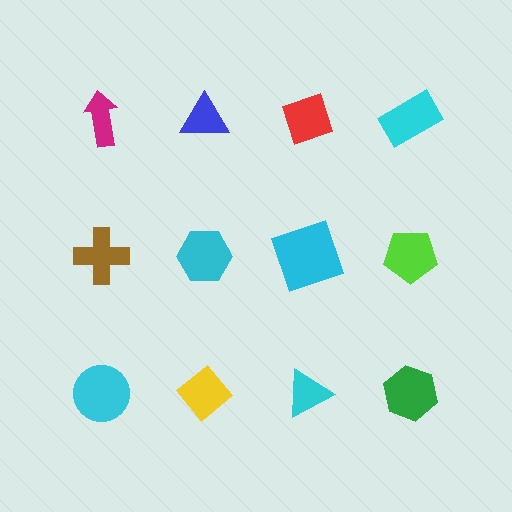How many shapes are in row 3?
4 shapes.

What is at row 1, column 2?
A blue triangle.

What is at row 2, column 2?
A cyan hexagon.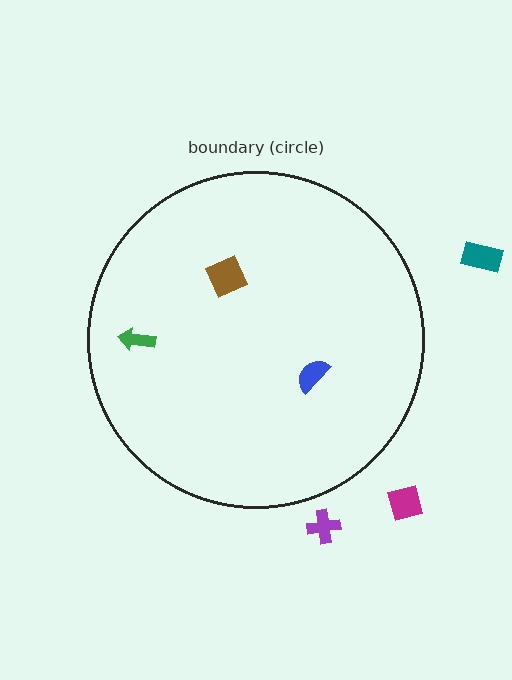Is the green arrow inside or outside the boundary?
Inside.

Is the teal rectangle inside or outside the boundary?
Outside.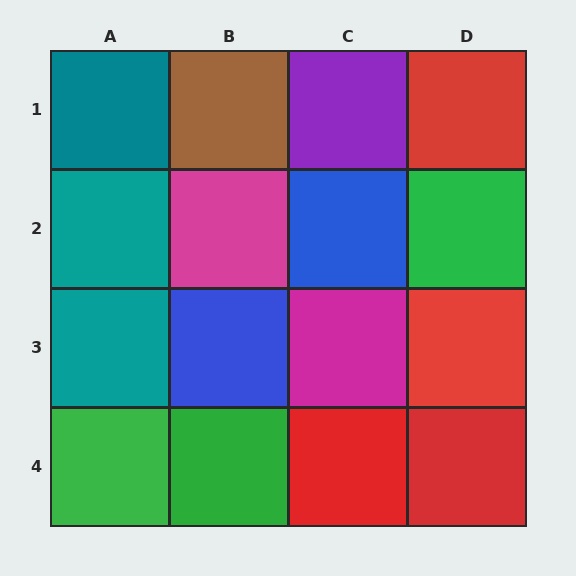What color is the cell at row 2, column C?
Blue.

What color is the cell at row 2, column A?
Teal.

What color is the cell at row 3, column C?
Magenta.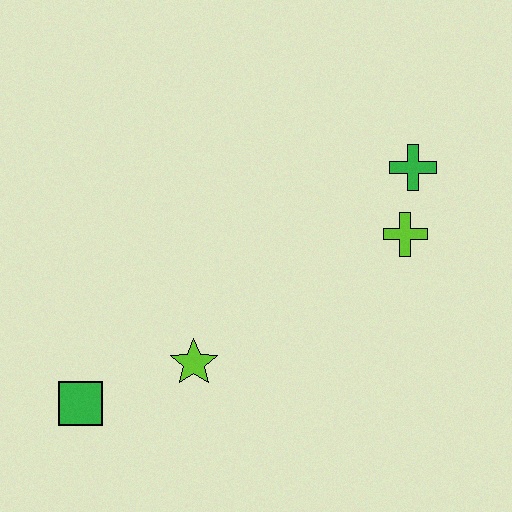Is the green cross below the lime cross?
No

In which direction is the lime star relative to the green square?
The lime star is to the right of the green square.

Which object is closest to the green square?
The lime star is closest to the green square.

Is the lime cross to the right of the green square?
Yes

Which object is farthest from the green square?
The green cross is farthest from the green square.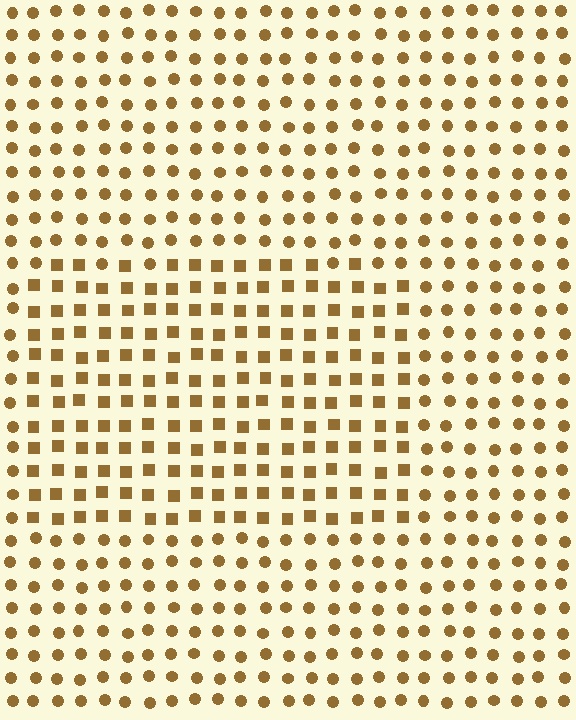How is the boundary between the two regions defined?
The boundary is defined by a change in element shape: squares inside vs. circles outside. All elements share the same color and spacing.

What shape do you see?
I see a rectangle.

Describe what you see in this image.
The image is filled with small brown elements arranged in a uniform grid. A rectangle-shaped region contains squares, while the surrounding area contains circles. The boundary is defined purely by the change in element shape.